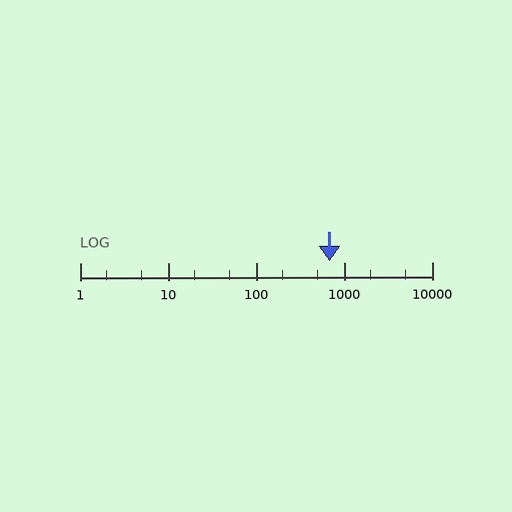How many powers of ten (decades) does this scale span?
The scale spans 4 decades, from 1 to 10000.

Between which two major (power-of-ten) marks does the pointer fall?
The pointer is between 100 and 1000.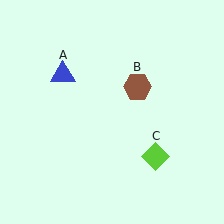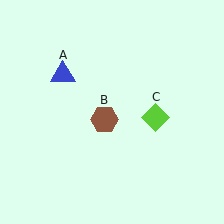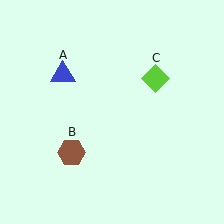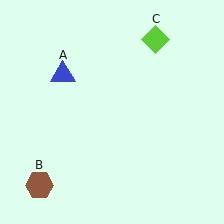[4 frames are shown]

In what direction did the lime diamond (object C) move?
The lime diamond (object C) moved up.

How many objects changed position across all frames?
2 objects changed position: brown hexagon (object B), lime diamond (object C).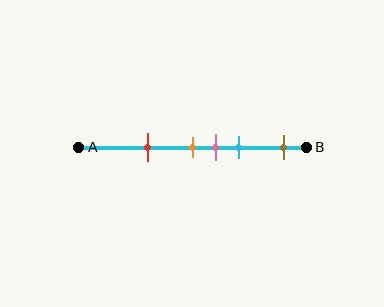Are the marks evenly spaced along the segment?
No, the marks are not evenly spaced.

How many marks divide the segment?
There are 5 marks dividing the segment.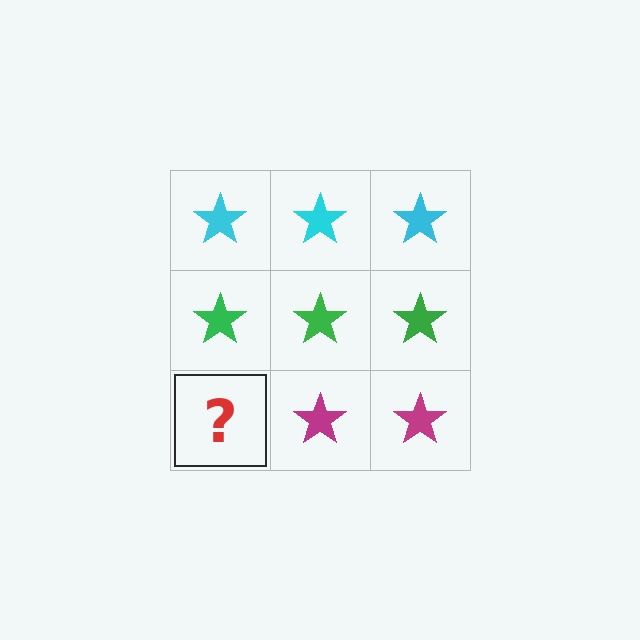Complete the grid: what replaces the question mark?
The question mark should be replaced with a magenta star.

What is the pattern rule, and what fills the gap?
The rule is that each row has a consistent color. The gap should be filled with a magenta star.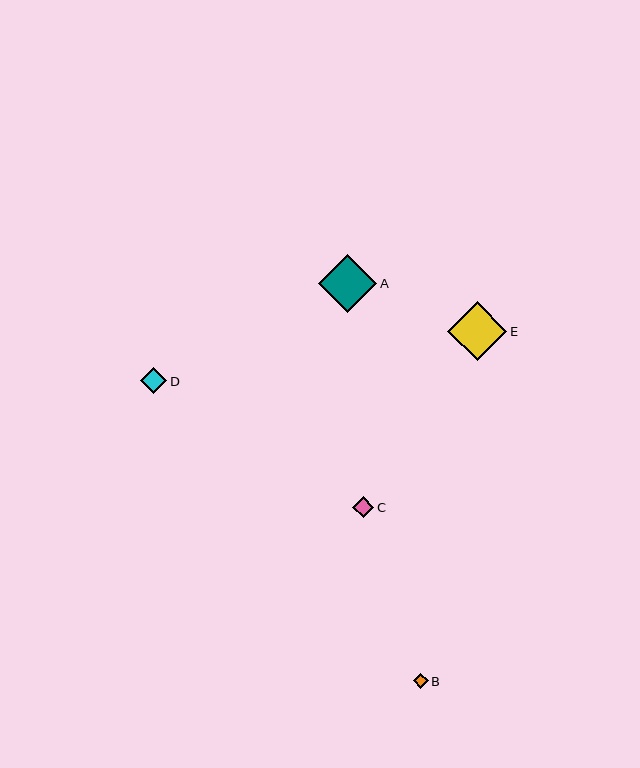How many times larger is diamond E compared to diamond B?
Diamond E is approximately 3.9 times the size of diamond B.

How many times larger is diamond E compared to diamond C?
Diamond E is approximately 2.8 times the size of diamond C.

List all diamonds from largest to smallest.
From largest to smallest: E, A, D, C, B.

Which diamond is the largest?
Diamond E is the largest with a size of approximately 59 pixels.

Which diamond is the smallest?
Diamond B is the smallest with a size of approximately 15 pixels.